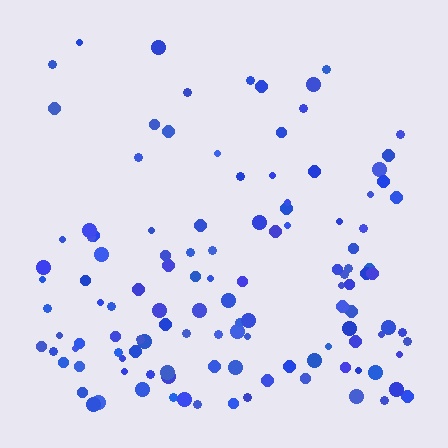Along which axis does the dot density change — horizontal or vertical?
Vertical.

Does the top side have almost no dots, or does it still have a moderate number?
Still a moderate number, just noticeably fewer than the bottom.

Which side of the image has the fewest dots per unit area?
The top.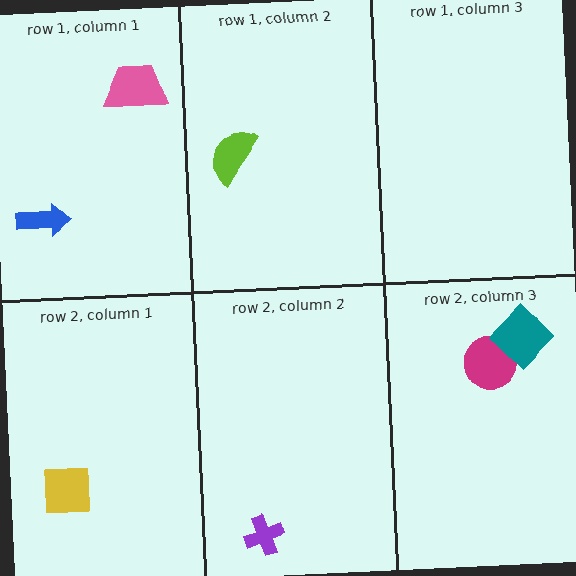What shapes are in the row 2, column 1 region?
The yellow square.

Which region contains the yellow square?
The row 2, column 1 region.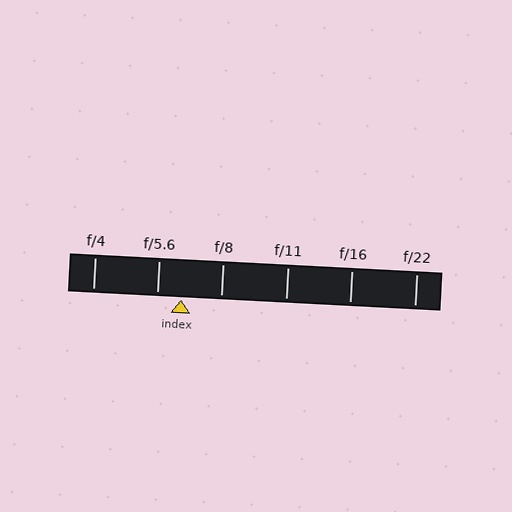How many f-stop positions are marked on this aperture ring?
There are 6 f-stop positions marked.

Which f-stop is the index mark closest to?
The index mark is closest to f/5.6.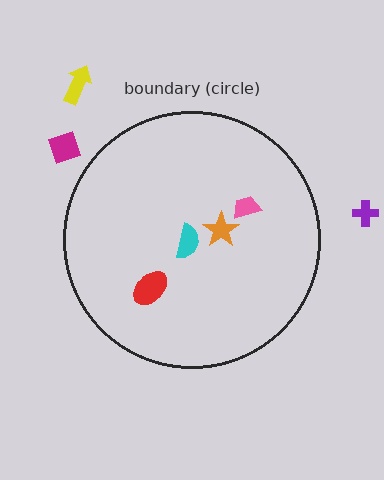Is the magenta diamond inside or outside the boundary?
Outside.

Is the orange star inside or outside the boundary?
Inside.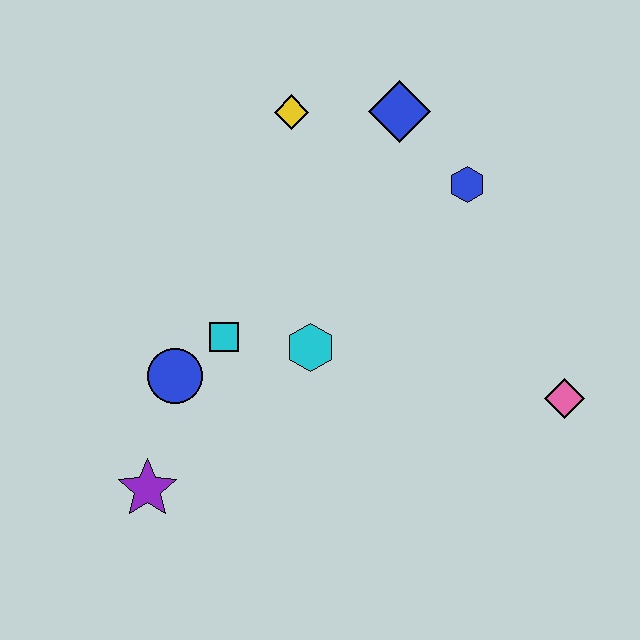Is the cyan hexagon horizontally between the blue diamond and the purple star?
Yes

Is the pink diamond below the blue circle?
Yes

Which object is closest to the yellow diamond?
The blue diamond is closest to the yellow diamond.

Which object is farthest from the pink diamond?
The purple star is farthest from the pink diamond.